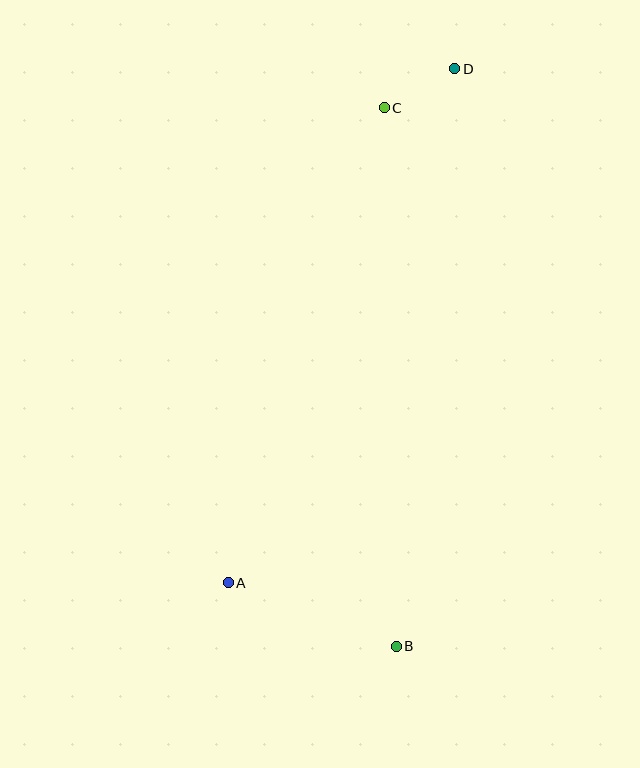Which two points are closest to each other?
Points C and D are closest to each other.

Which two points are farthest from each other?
Points B and D are farthest from each other.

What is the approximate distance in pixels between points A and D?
The distance between A and D is approximately 562 pixels.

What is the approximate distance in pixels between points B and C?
The distance between B and C is approximately 538 pixels.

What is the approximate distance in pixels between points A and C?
The distance between A and C is approximately 500 pixels.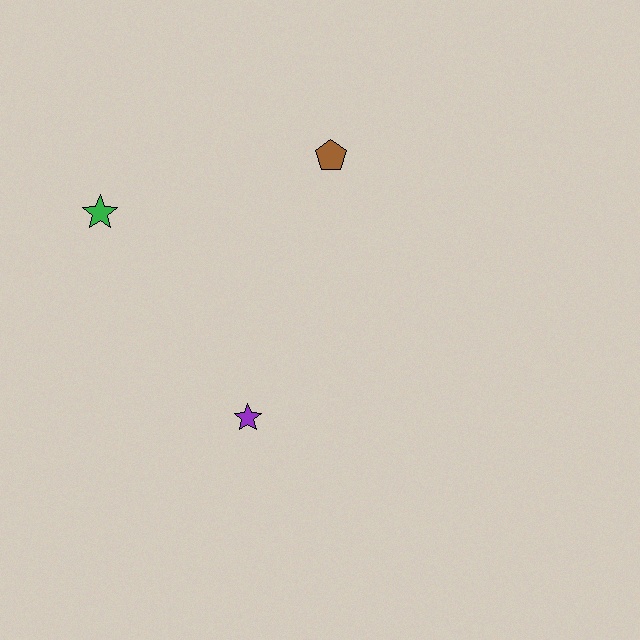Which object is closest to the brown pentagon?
The green star is closest to the brown pentagon.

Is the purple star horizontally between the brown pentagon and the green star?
Yes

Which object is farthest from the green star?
The purple star is farthest from the green star.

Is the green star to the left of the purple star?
Yes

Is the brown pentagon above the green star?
Yes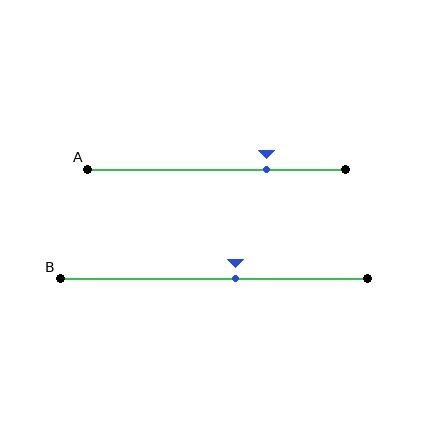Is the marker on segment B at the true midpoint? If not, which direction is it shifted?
No, the marker on segment B is shifted to the right by about 7% of the segment length.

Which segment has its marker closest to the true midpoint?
Segment B has its marker closest to the true midpoint.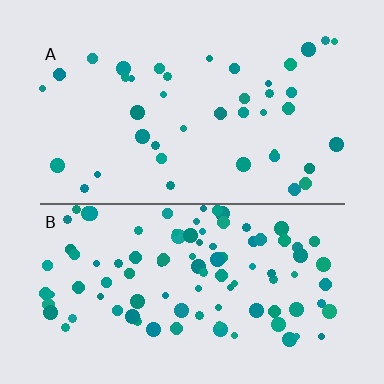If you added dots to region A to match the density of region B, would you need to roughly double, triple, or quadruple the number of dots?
Approximately double.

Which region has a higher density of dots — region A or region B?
B (the bottom).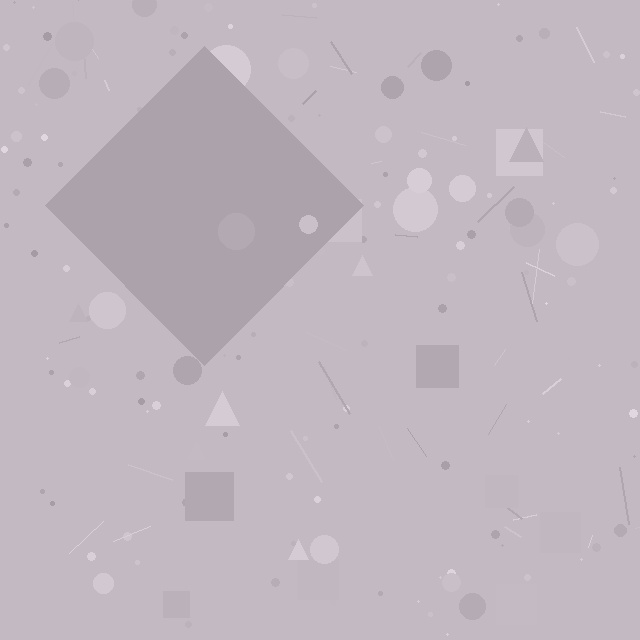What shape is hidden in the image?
A diamond is hidden in the image.